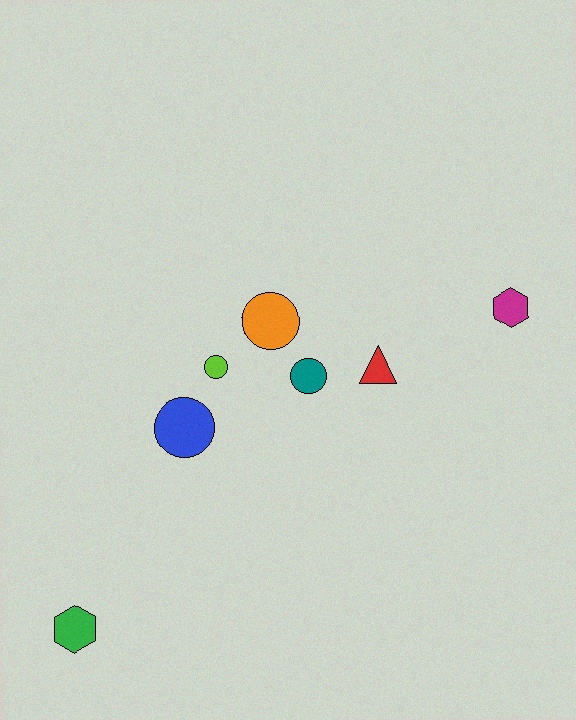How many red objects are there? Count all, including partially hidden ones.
There is 1 red object.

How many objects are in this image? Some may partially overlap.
There are 7 objects.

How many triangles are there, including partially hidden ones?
There is 1 triangle.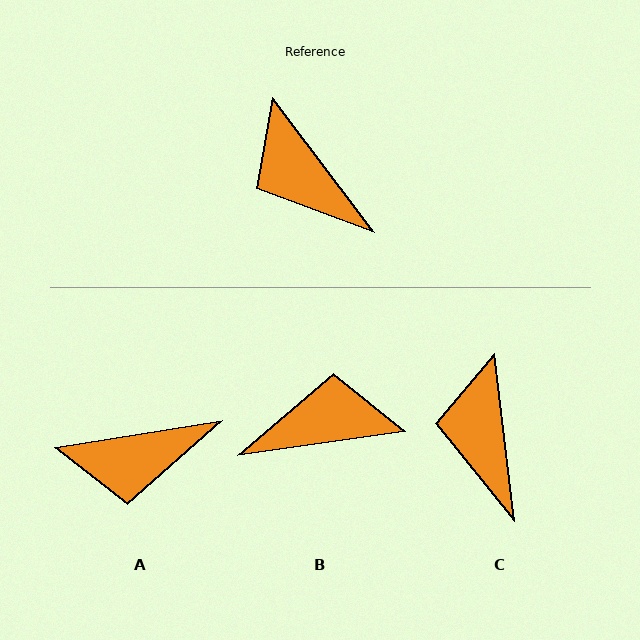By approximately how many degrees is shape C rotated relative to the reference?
Approximately 30 degrees clockwise.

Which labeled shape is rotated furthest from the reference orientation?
B, about 119 degrees away.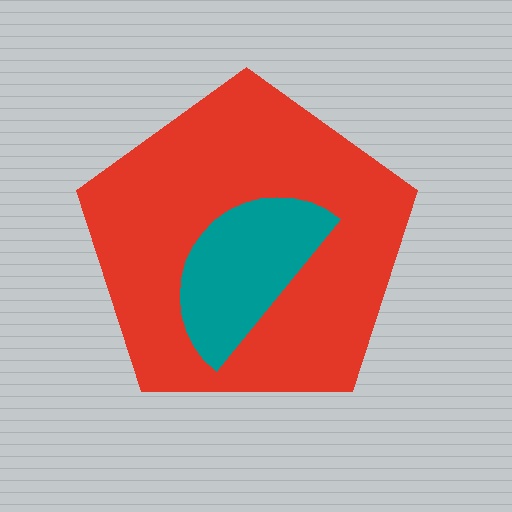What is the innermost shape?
The teal semicircle.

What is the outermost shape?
The red pentagon.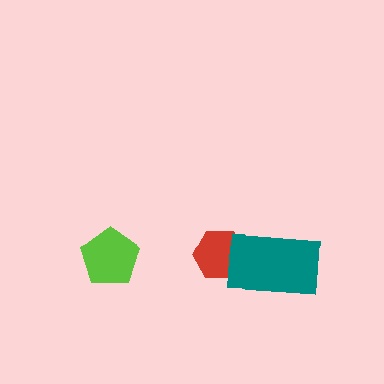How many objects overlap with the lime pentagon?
0 objects overlap with the lime pentagon.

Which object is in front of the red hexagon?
The teal rectangle is in front of the red hexagon.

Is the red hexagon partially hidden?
Yes, it is partially covered by another shape.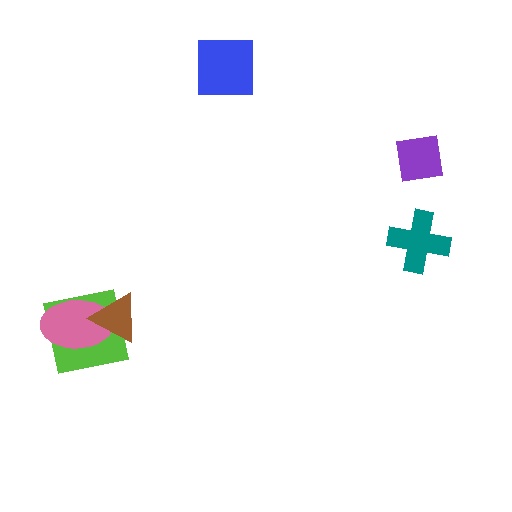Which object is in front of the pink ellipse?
The brown triangle is in front of the pink ellipse.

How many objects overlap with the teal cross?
0 objects overlap with the teal cross.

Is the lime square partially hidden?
Yes, it is partially covered by another shape.